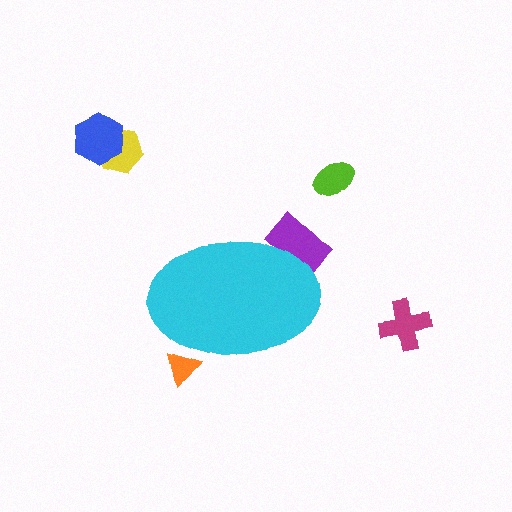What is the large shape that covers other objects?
A cyan ellipse.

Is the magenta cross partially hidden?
No, the magenta cross is fully visible.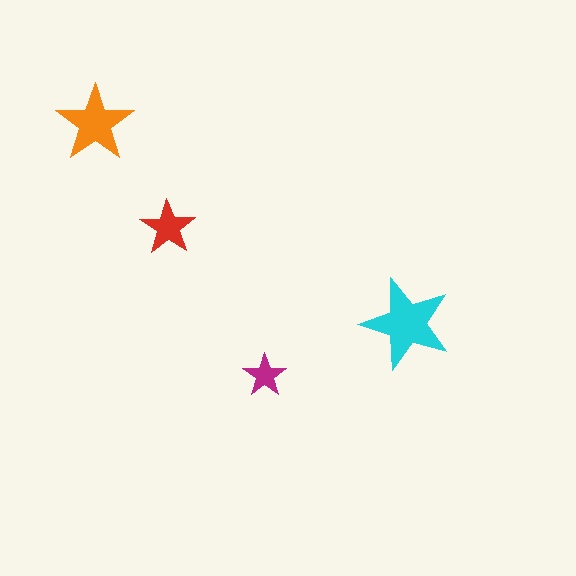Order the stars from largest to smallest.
the cyan one, the orange one, the red one, the magenta one.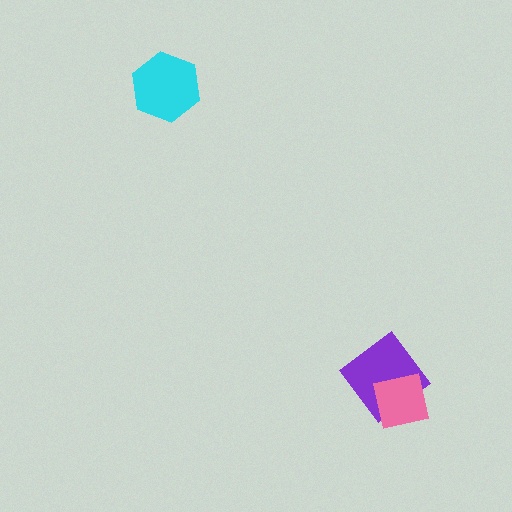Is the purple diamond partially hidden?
Yes, it is partially covered by another shape.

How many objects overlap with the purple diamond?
1 object overlaps with the purple diamond.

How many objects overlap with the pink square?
1 object overlaps with the pink square.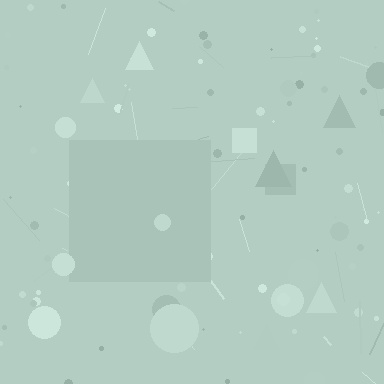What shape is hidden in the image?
A square is hidden in the image.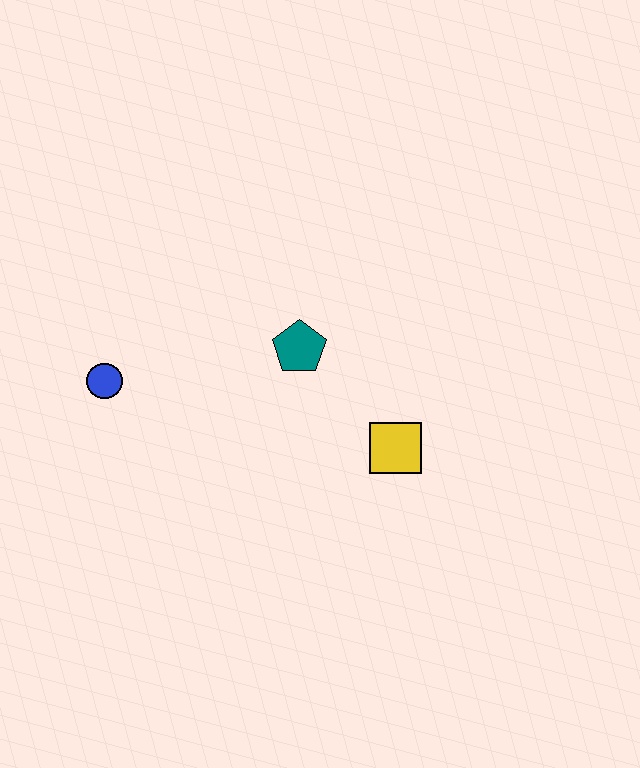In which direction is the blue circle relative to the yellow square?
The blue circle is to the left of the yellow square.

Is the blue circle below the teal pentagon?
Yes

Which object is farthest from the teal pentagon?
The blue circle is farthest from the teal pentagon.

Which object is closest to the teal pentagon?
The yellow square is closest to the teal pentagon.